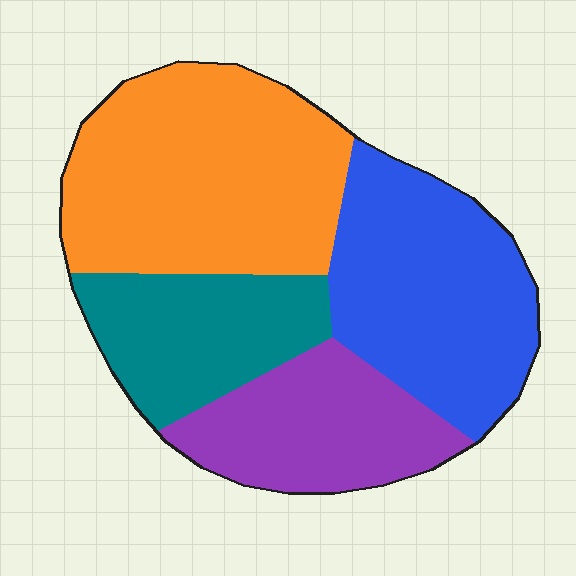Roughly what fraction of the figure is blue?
Blue covers 28% of the figure.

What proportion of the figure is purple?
Purple takes up about one fifth (1/5) of the figure.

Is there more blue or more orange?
Orange.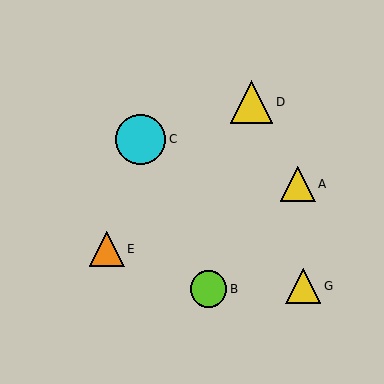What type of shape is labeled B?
Shape B is a lime circle.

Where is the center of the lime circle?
The center of the lime circle is at (208, 289).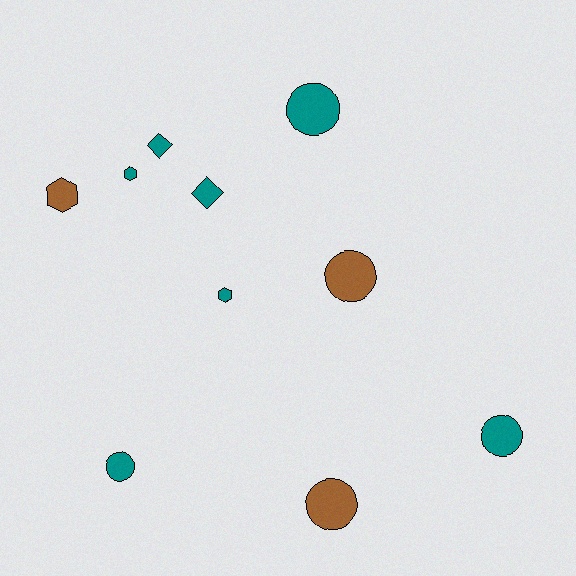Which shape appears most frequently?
Circle, with 5 objects.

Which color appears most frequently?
Teal, with 7 objects.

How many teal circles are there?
There are 3 teal circles.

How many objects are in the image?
There are 10 objects.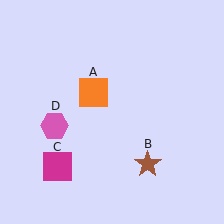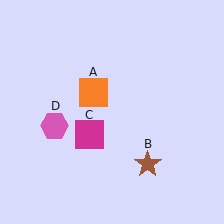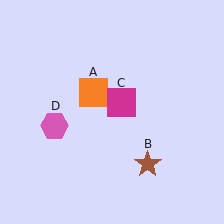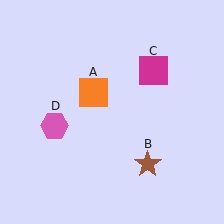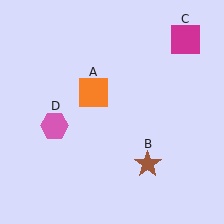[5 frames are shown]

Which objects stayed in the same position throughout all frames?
Orange square (object A) and brown star (object B) and pink hexagon (object D) remained stationary.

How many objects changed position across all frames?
1 object changed position: magenta square (object C).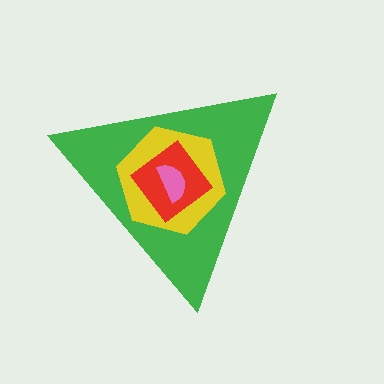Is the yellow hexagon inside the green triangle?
Yes.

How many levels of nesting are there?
4.